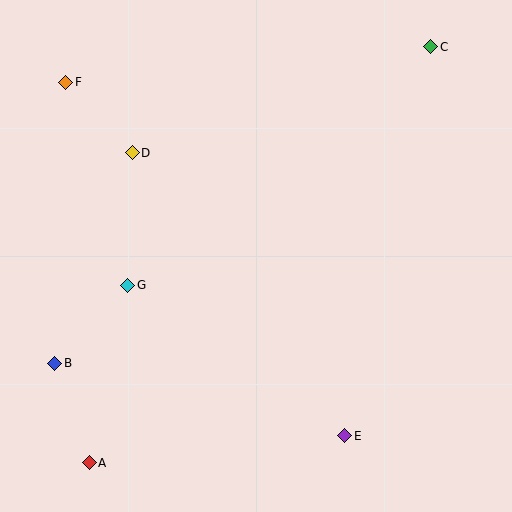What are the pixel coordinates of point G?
Point G is at (128, 285).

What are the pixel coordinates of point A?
Point A is at (89, 463).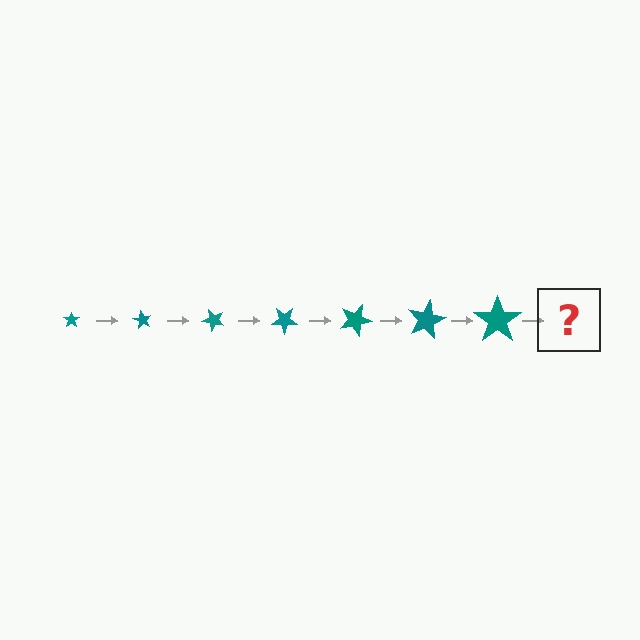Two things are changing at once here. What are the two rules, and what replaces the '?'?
The two rules are that the star grows larger each step and it rotates 60 degrees each step. The '?' should be a star, larger than the previous one and rotated 420 degrees from the start.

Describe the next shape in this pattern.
It should be a star, larger than the previous one and rotated 420 degrees from the start.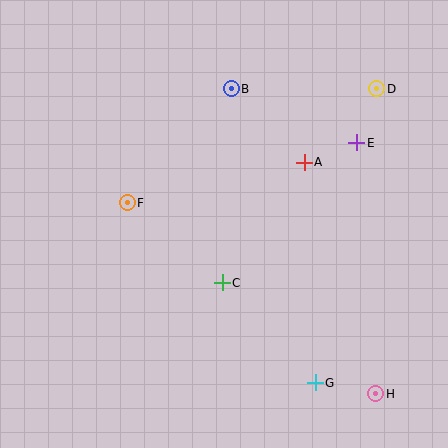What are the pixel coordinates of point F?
Point F is at (127, 203).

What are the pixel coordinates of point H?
Point H is at (376, 394).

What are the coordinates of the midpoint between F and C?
The midpoint between F and C is at (175, 243).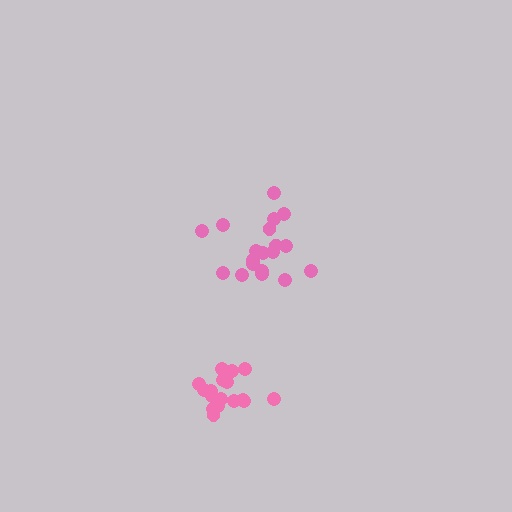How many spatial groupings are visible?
There are 2 spatial groupings.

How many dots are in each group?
Group 1: 19 dots, Group 2: 18 dots (37 total).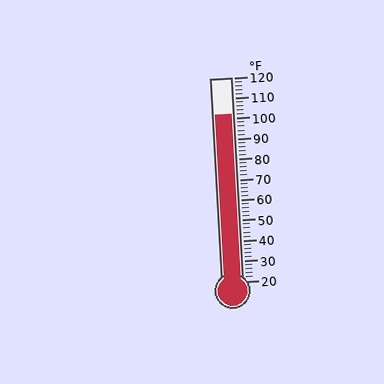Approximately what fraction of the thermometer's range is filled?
The thermometer is filled to approximately 80% of its range.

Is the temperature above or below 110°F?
The temperature is below 110°F.